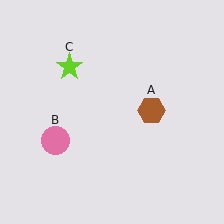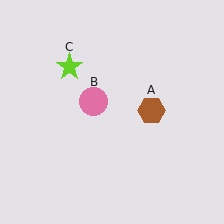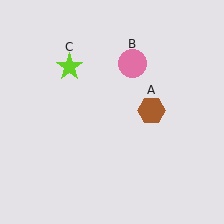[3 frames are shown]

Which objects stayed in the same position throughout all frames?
Brown hexagon (object A) and lime star (object C) remained stationary.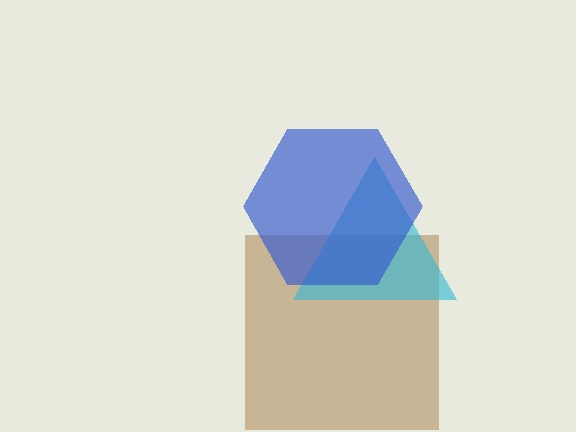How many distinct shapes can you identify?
There are 3 distinct shapes: a brown square, a cyan triangle, a blue hexagon.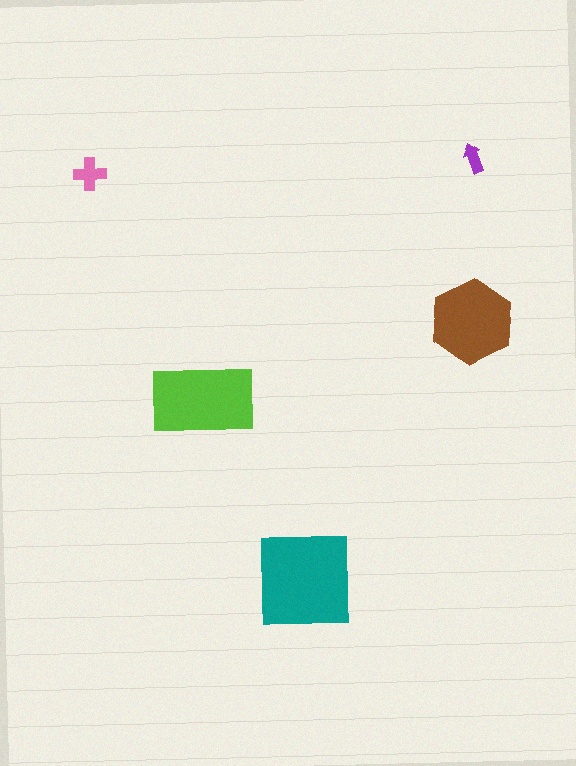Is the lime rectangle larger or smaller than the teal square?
Smaller.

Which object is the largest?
The teal square.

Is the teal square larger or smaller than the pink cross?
Larger.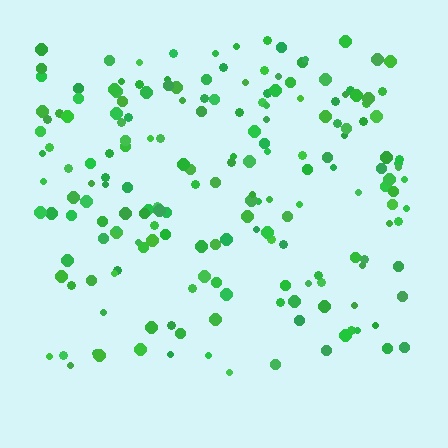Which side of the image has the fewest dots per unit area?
The bottom.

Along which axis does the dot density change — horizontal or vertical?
Vertical.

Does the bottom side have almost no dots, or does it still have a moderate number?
Still a moderate number, just noticeably fewer than the top.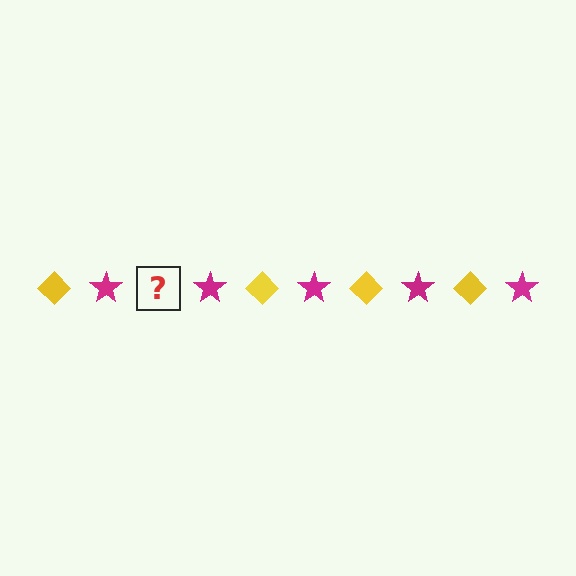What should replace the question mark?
The question mark should be replaced with a yellow diamond.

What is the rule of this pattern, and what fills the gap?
The rule is that the pattern alternates between yellow diamond and magenta star. The gap should be filled with a yellow diamond.